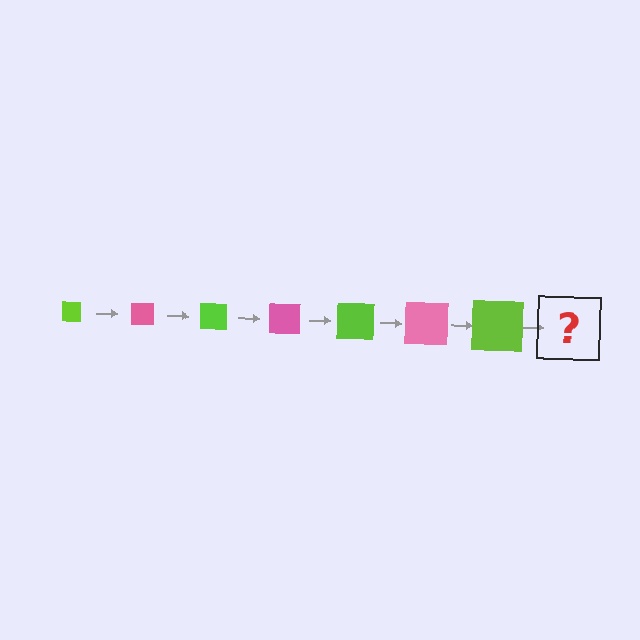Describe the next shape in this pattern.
It should be a pink square, larger than the previous one.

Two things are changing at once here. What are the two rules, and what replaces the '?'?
The two rules are that the square grows larger each step and the color cycles through lime and pink. The '?' should be a pink square, larger than the previous one.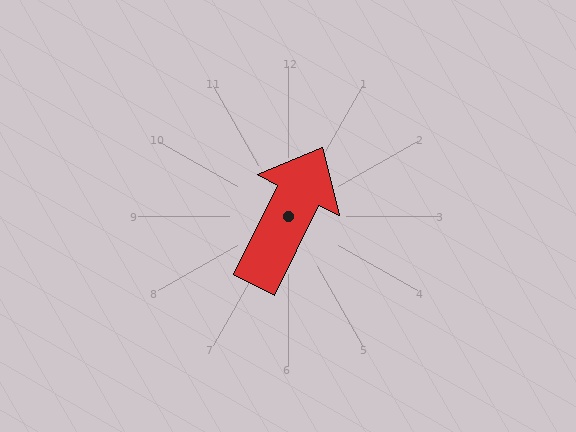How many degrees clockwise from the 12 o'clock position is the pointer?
Approximately 26 degrees.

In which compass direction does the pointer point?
Northeast.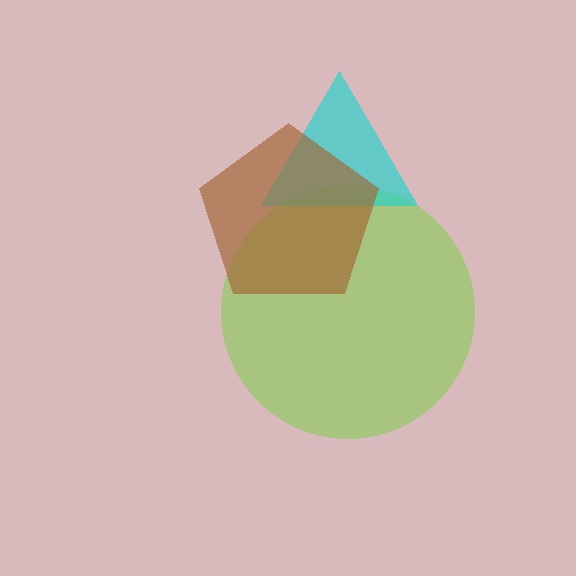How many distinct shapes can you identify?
There are 3 distinct shapes: a lime circle, a cyan triangle, a brown pentagon.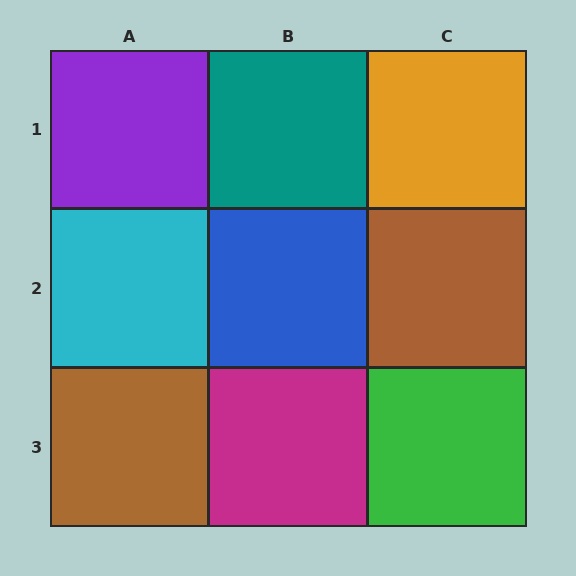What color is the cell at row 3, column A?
Brown.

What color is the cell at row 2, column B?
Blue.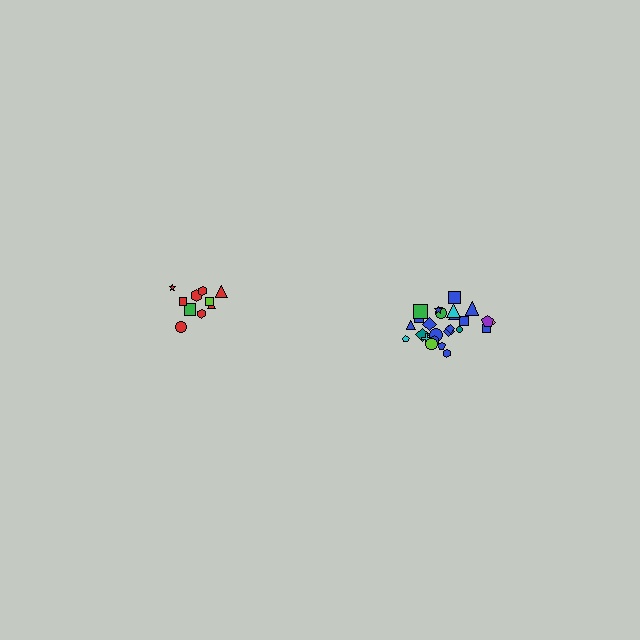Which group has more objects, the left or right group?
The right group.